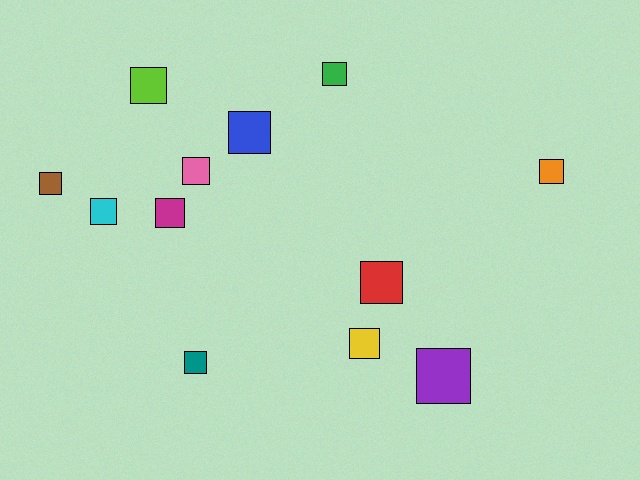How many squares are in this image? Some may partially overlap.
There are 12 squares.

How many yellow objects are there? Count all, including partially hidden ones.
There is 1 yellow object.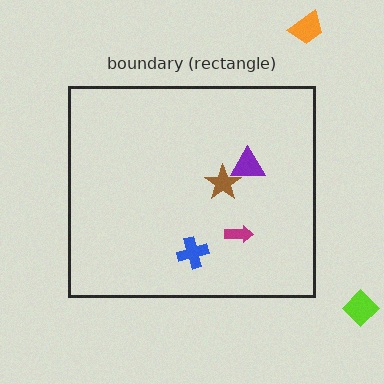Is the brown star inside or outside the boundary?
Inside.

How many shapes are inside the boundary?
4 inside, 2 outside.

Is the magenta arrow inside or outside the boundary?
Inside.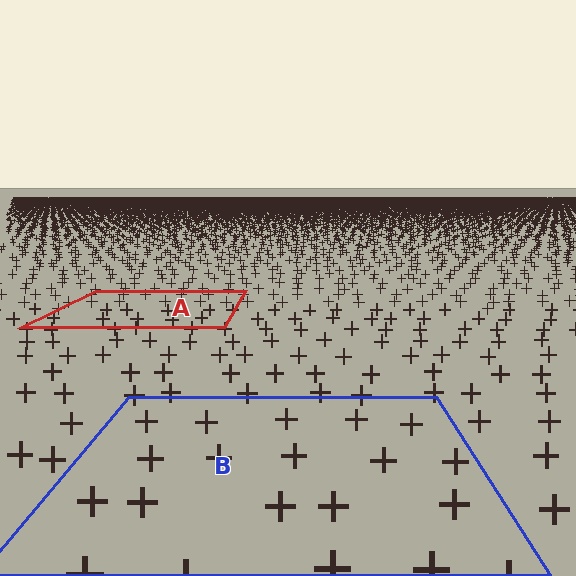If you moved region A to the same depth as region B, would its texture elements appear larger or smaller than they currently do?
They would appear larger. At a closer depth, the same texture elements are projected at a bigger on-screen size.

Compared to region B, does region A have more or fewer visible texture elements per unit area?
Region A has more texture elements per unit area — they are packed more densely because it is farther away.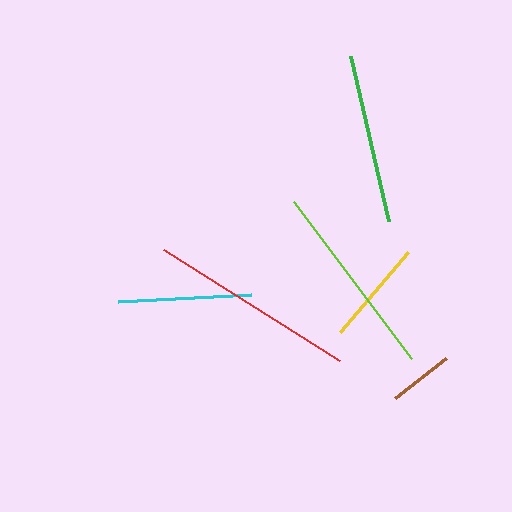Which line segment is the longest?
The red line is the longest at approximately 208 pixels.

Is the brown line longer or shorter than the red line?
The red line is longer than the brown line.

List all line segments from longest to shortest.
From longest to shortest: red, lime, green, cyan, yellow, brown.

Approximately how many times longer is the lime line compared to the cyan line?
The lime line is approximately 1.5 times the length of the cyan line.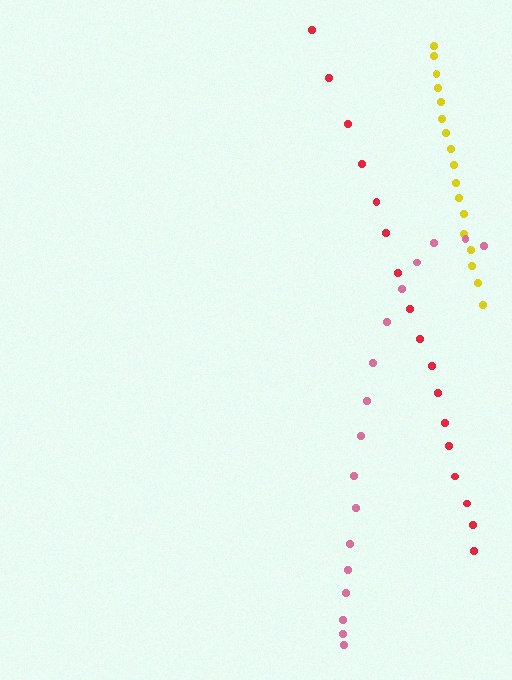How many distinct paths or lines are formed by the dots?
There are 3 distinct paths.